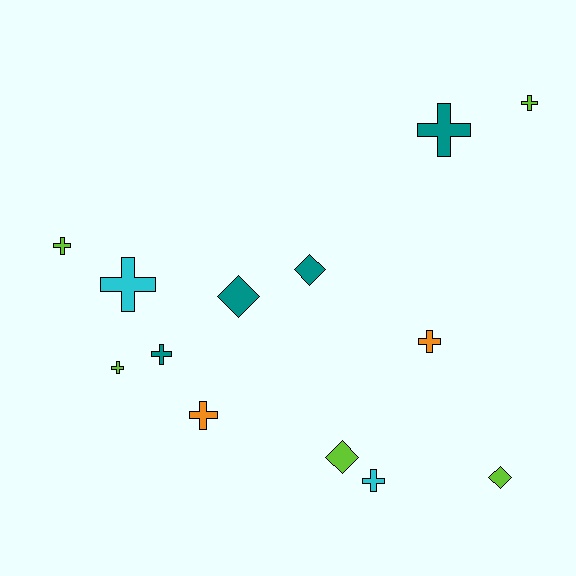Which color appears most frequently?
Lime, with 5 objects.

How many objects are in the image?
There are 13 objects.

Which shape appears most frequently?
Cross, with 9 objects.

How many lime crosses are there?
There are 3 lime crosses.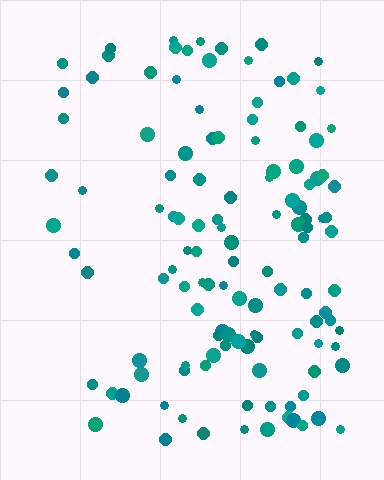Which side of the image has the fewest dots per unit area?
The left.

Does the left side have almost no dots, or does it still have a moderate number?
Still a moderate number, just noticeably fewer than the right.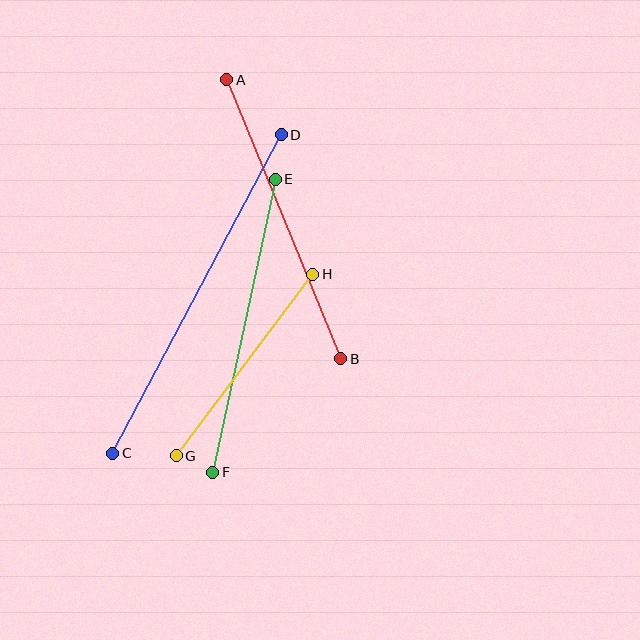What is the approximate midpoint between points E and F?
The midpoint is at approximately (244, 326) pixels.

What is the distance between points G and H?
The distance is approximately 227 pixels.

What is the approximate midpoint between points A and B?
The midpoint is at approximately (284, 219) pixels.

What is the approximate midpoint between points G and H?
The midpoint is at approximately (244, 365) pixels.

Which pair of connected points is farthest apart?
Points C and D are farthest apart.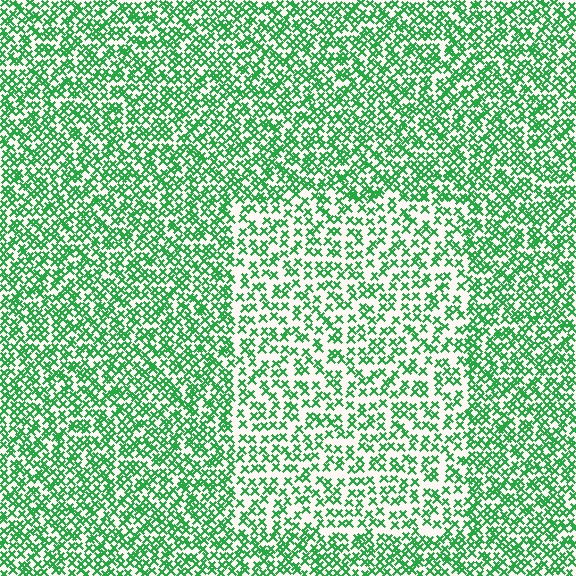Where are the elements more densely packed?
The elements are more densely packed outside the rectangle boundary.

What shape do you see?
I see a rectangle.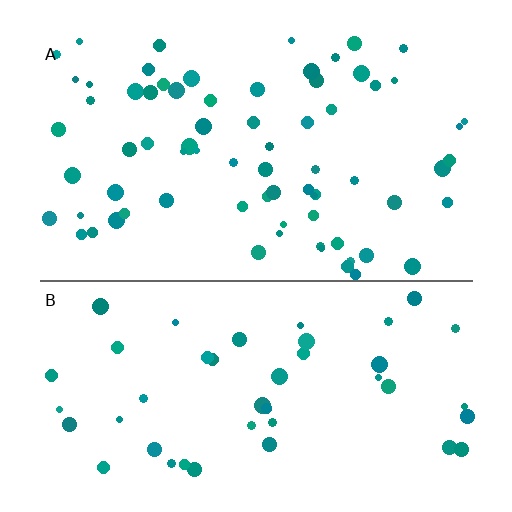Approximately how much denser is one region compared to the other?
Approximately 1.6× — region A over region B.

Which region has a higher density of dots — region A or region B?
A (the top).